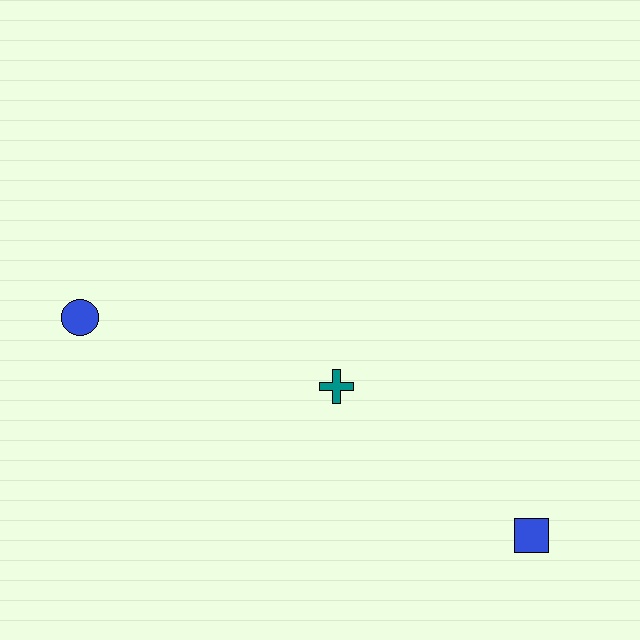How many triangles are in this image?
There are no triangles.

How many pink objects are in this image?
There are no pink objects.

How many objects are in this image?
There are 3 objects.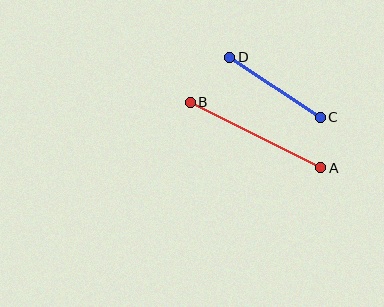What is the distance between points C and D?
The distance is approximately 109 pixels.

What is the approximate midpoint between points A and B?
The midpoint is at approximately (256, 135) pixels.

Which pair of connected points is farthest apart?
Points A and B are farthest apart.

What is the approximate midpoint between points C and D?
The midpoint is at approximately (275, 87) pixels.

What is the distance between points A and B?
The distance is approximately 146 pixels.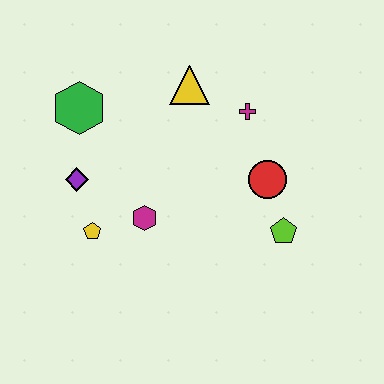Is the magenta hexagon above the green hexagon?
No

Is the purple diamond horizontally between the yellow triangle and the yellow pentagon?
No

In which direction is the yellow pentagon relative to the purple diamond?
The yellow pentagon is below the purple diamond.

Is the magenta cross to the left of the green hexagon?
No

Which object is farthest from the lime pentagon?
The green hexagon is farthest from the lime pentagon.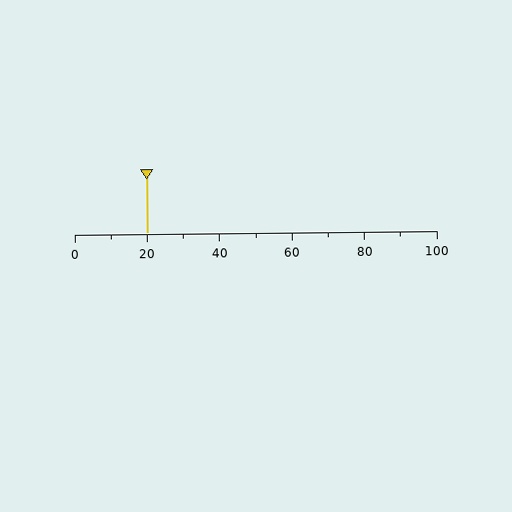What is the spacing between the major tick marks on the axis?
The major ticks are spaced 20 apart.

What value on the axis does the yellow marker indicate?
The marker indicates approximately 20.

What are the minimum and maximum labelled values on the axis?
The axis runs from 0 to 100.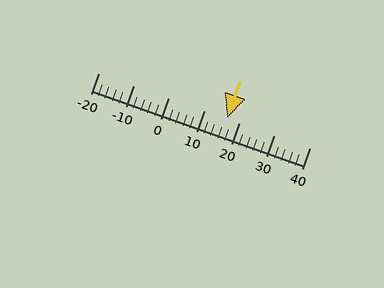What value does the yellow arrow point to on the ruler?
The yellow arrow points to approximately 16.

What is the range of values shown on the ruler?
The ruler shows values from -20 to 40.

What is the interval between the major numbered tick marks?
The major tick marks are spaced 10 units apart.